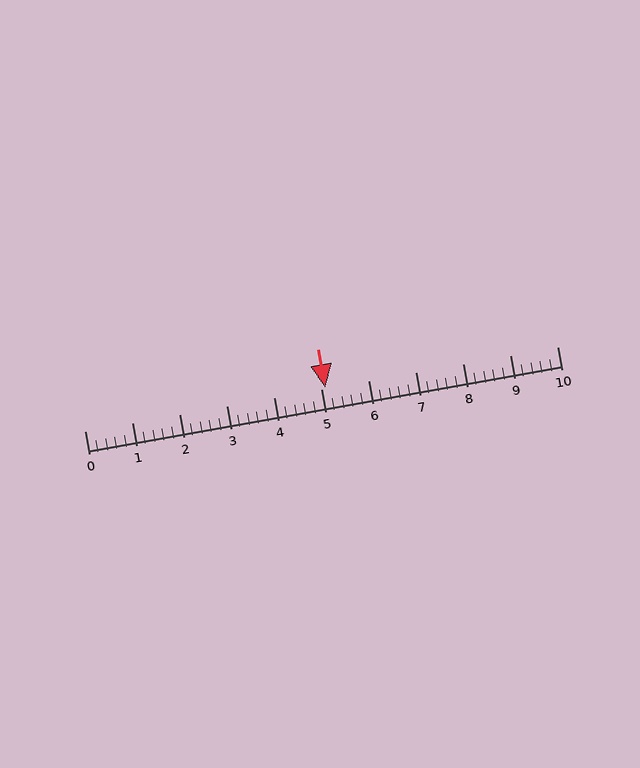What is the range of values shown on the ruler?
The ruler shows values from 0 to 10.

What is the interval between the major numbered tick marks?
The major tick marks are spaced 1 units apart.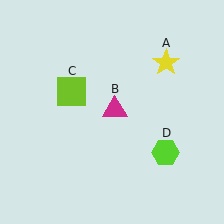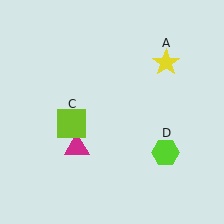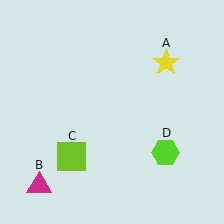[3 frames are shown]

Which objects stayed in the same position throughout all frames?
Yellow star (object A) and lime hexagon (object D) remained stationary.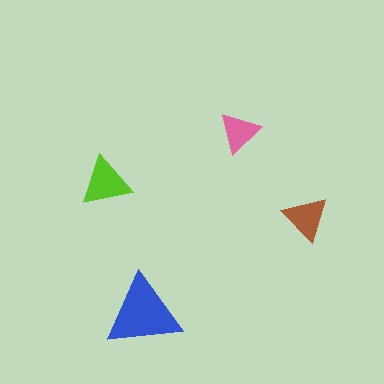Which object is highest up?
The pink triangle is topmost.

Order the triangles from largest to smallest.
the blue one, the lime one, the brown one, the pink one.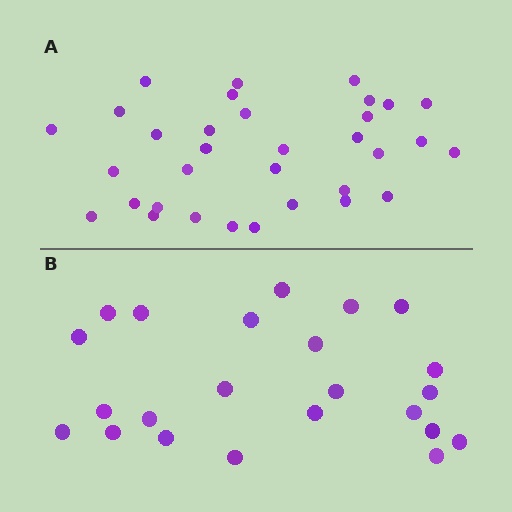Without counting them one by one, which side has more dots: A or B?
Region A (the top region) has more dots.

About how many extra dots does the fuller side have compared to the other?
Region A has roughly 10 or so more dots than region B.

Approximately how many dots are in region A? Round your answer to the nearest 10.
About 30 dots. (The exact count is 33, which rounds to 30.)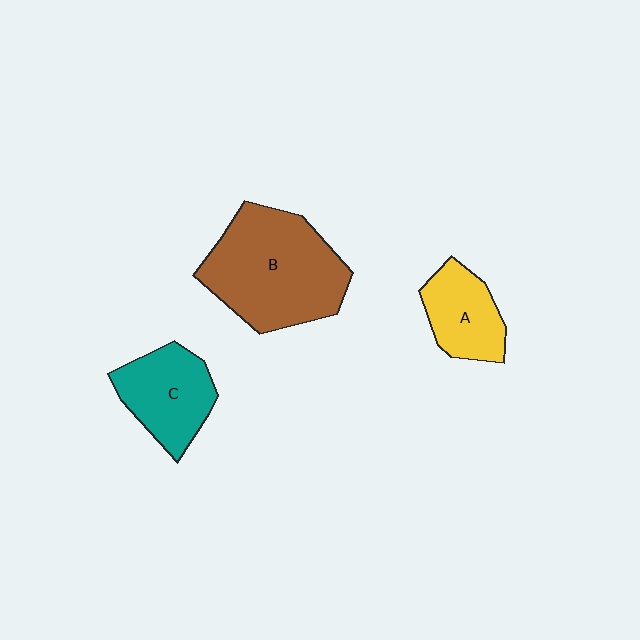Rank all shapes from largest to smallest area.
From largest to smallest: B (brown), C (teal), A (yellow).